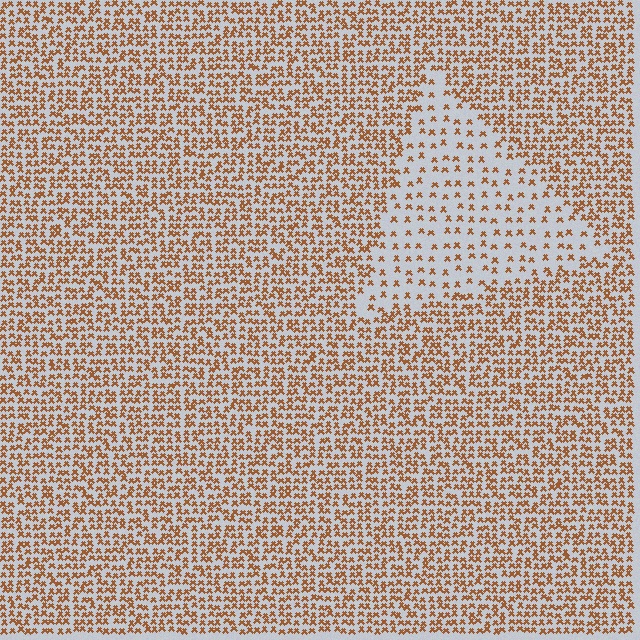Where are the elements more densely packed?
The elements are more densely packed outside the triangle boundary.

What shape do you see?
I see a triangle.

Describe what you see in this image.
The image contains small brown elements arranged at two different densities. A triangle-shaped region is visible where the elements are less densely packed than the surrounding area.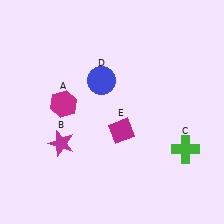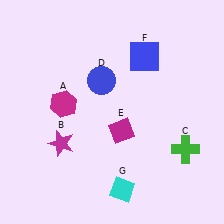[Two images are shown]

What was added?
A blue square (F), a cyan diamond (G) were added in Image 2.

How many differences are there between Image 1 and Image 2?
There are 2 differences between the two images.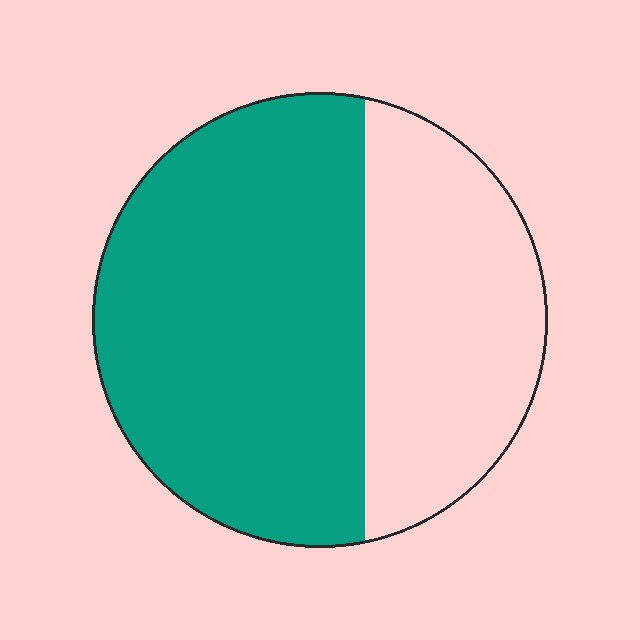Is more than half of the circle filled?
Yes.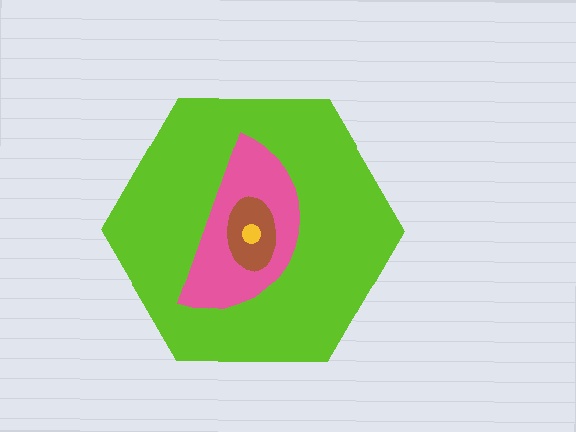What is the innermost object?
The yellow circle.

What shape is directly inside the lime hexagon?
The pink semicircle.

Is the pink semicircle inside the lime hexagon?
Yes.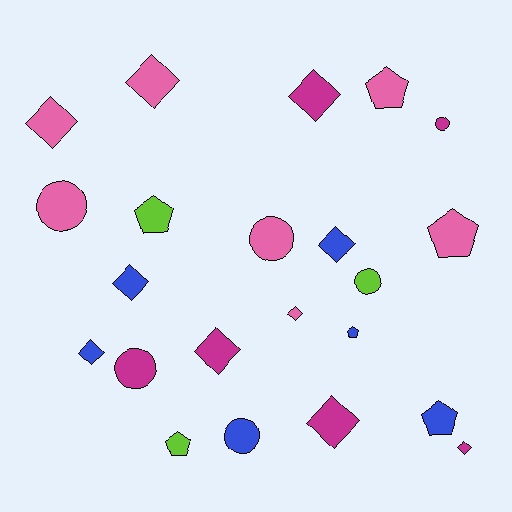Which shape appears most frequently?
Diamond, with 10 objects.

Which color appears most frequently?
Pink, with 7 objects.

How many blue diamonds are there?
There are 3 blue diamonds.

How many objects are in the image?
There are 22 objects.